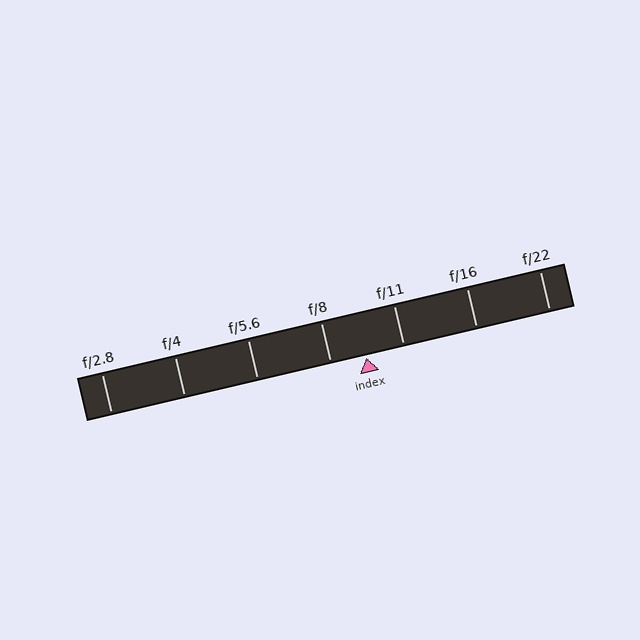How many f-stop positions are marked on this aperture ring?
There are 7 f-stop positions marked.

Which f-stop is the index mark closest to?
The index mark is closest to f/8.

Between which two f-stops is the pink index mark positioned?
The index mark is between f/8 and f/11.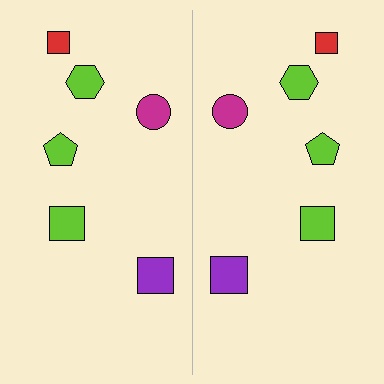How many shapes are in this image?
There are 12 shapes in this image.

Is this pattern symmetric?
Yes, this pattern has bilateral (reflection) symmetry.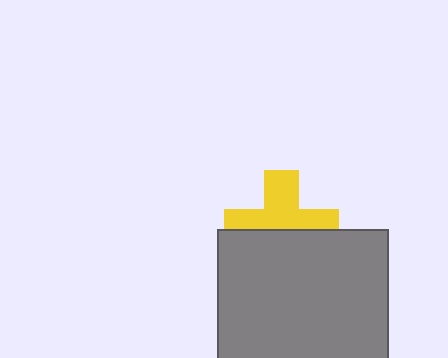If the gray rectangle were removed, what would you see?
You would see the complete yellow cross.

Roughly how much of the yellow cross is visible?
About half of it is visible (roughly 55%).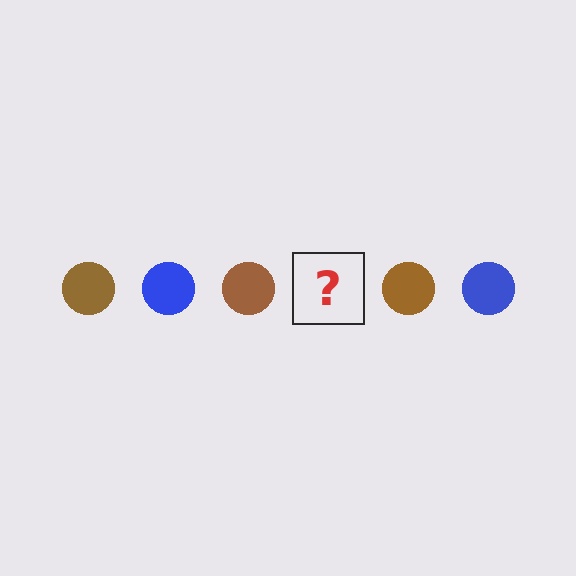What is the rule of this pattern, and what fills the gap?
The rule is that the pattern cycles through brown, blue circles. The gap should be filled with a blue circle.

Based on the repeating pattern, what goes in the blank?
The blank should be a blue circle.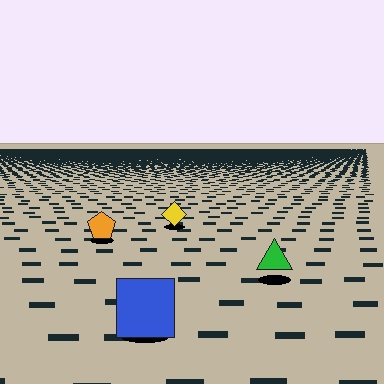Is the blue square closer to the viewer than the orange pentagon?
Yes. The blue square is closer — you can tell from the texture gradient: the ground texture is coarser near it.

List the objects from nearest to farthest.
From nearest to farthest: the blue square, the green triangle, the orange pentagon, the yellow diamond.